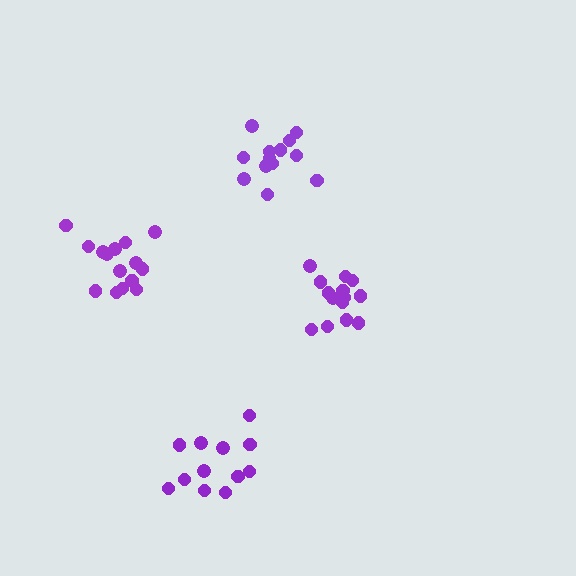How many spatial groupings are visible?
There are 4 spatial groupings.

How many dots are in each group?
Group 1: 12 dots, Group 2: 13 dots, Group 3: 15 dots, Group 4: 14 dots (54 total).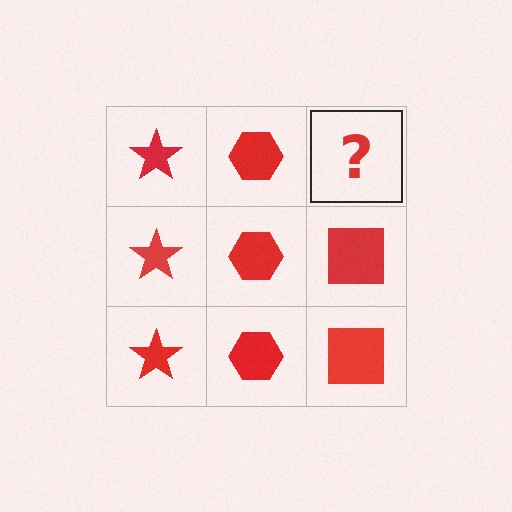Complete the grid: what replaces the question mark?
The question mark should be replaced with a red square.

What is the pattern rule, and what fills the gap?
The rule is that each column has a consistent shape. The gap should be filled with a red square.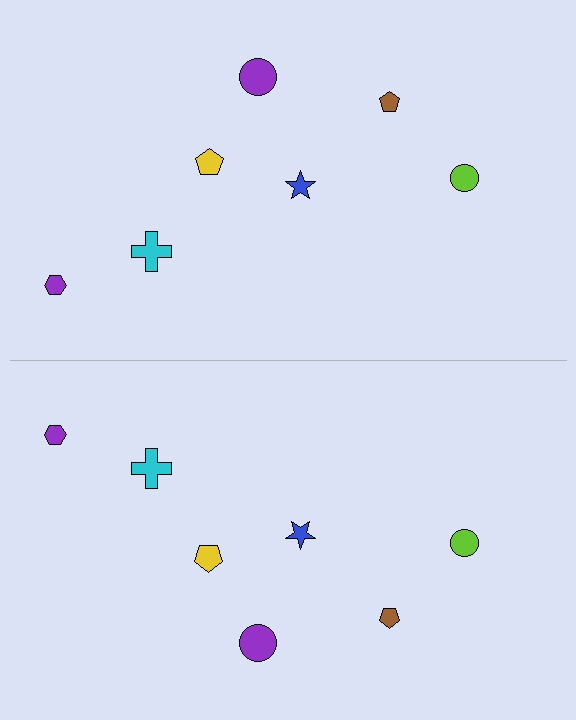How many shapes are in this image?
There are 14 shapes in this image.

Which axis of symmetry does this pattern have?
The pattern has a horizontal axis of symmetry running through the center of the image.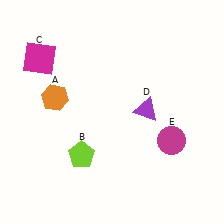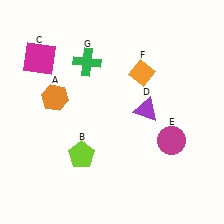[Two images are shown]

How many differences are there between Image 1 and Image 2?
There are 2 differences between the two images.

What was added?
An orange diamond (F), a green cross (G) were added in Image 2.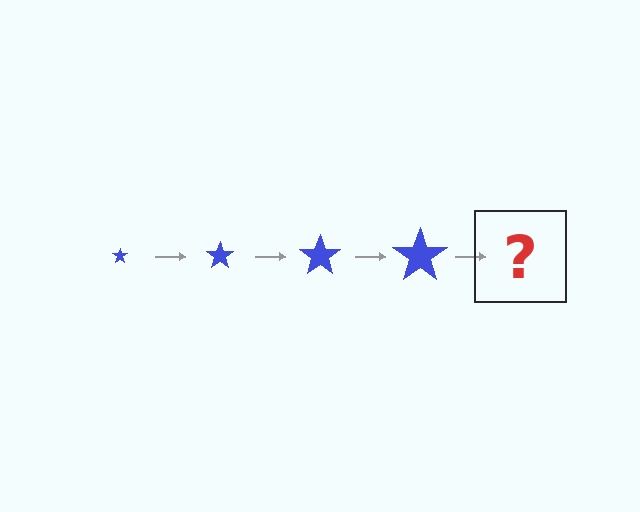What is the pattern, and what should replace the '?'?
The pattern is that the star gets progressively larger each step. The '?' should be a blue star, larger than the previous one.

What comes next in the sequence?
The next element should be a blue star, larger than the previous one.